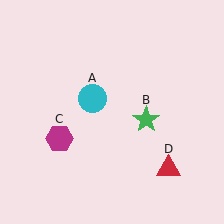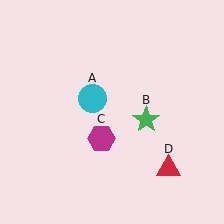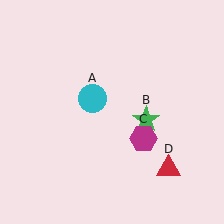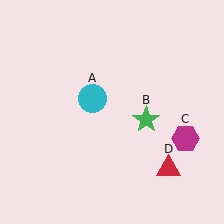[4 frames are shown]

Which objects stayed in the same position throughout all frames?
Cyan circle (object A) and green star (object B) and red triangle (object D) remained stationary.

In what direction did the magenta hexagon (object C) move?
The magenta hexagon (object C) moved right.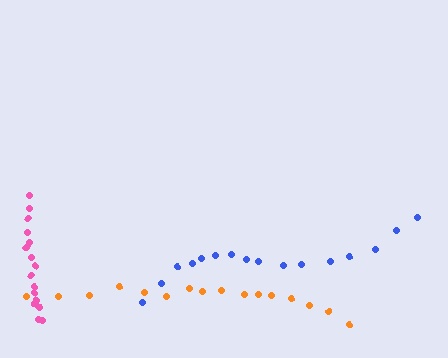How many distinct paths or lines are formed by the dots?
There are 3 distinct paths.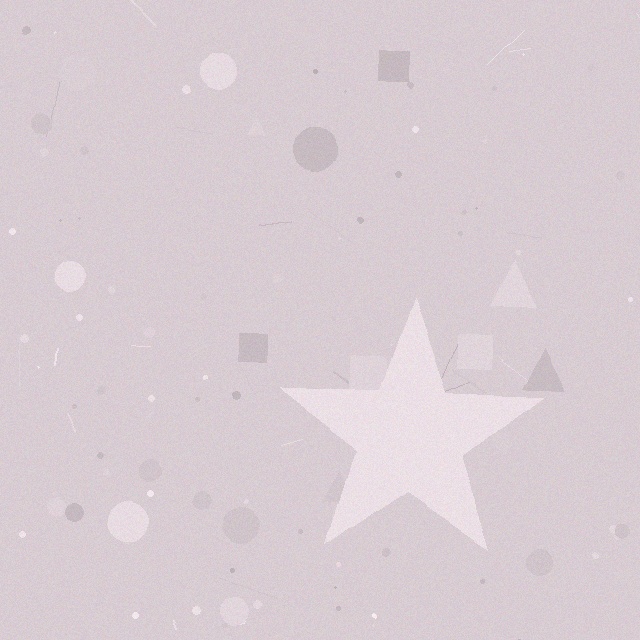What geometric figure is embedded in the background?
A star is embedded in the background.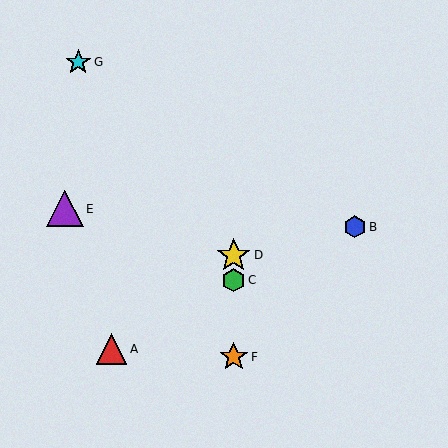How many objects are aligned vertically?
3 objects (C, D, F) are aligned vertically.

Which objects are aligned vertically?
Objects C, D, F are aligned vertically.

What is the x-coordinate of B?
Object B is at x≈355.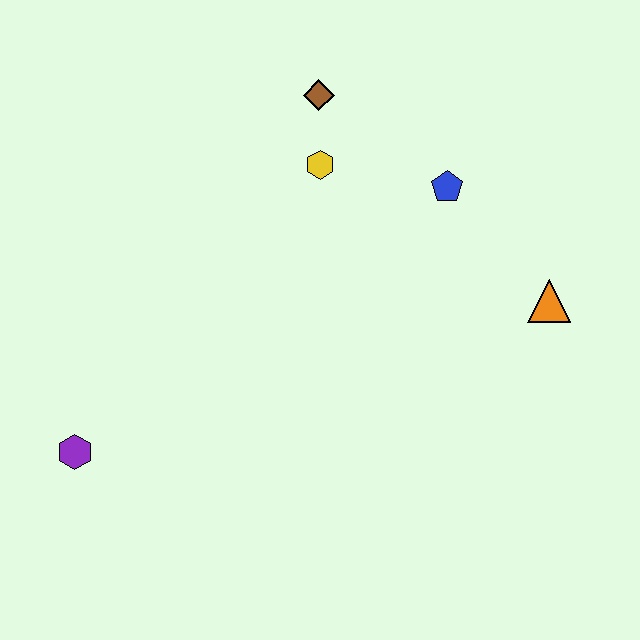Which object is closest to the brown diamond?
The yellow hexagon is closest to the brown diamond.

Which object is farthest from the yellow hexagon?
The purple hexagon is farthest from the yellow hexagon.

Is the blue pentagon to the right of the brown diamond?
Yes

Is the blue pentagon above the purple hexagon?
Yes